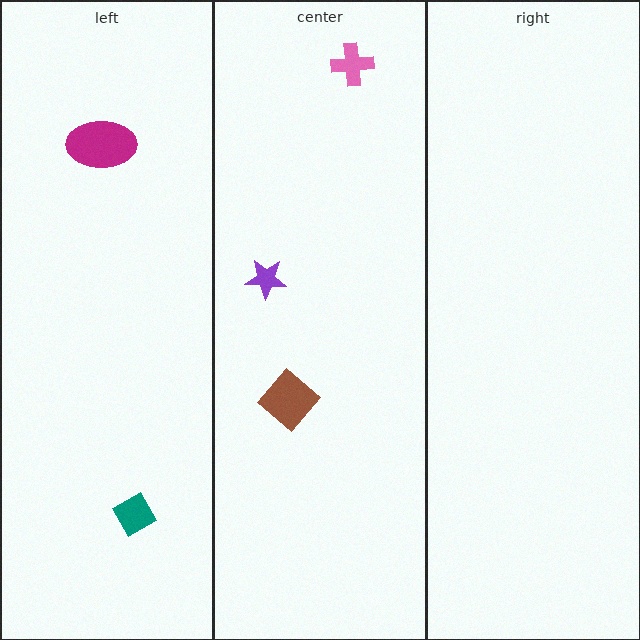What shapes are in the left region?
The magenta ellipse, the teal diamond.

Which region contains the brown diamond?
The center region.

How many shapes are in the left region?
2.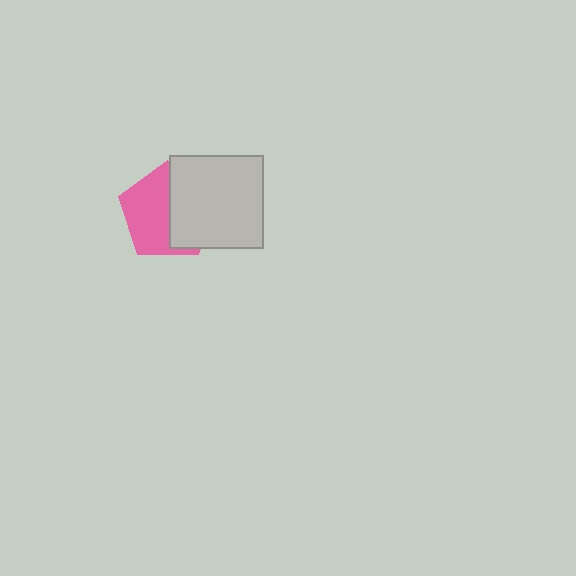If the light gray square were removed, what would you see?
You would see the complete pink pentagon.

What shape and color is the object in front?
The object in front is a light gray square.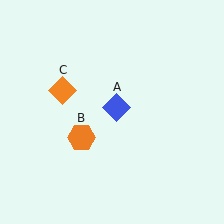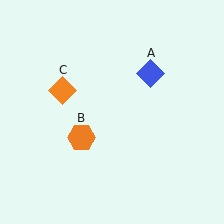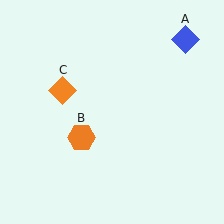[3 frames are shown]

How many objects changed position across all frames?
1 object changed position: blue diamond (object A).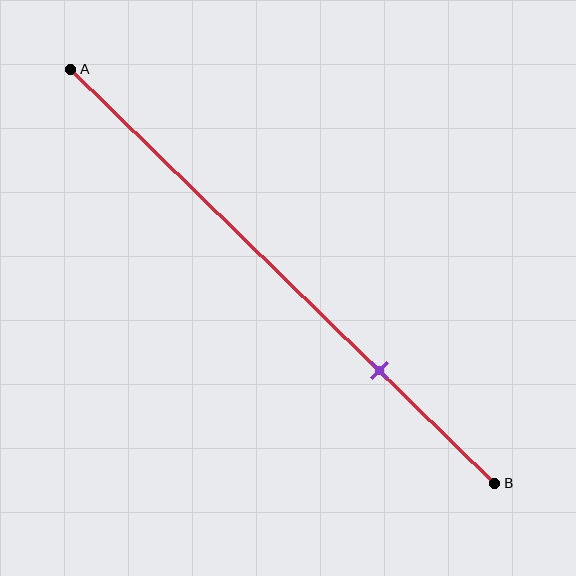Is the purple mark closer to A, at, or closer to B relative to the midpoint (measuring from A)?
The purple mark is closer to point B than the midpoint of segment AB.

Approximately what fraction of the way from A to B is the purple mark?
The purple mark is approximately 75% of the way from A to B.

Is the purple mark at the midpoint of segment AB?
No, the mark is at about 75% from A, not at the 50% midpoint.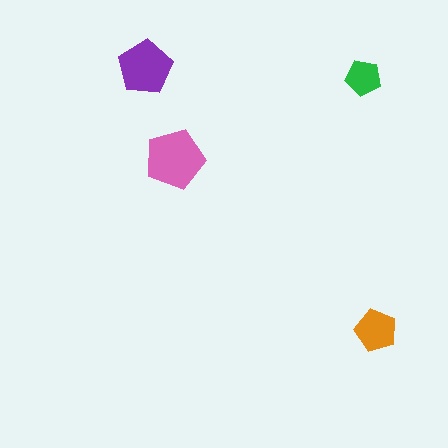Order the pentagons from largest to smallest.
the pink one, the purple one, the orange one, the green one.